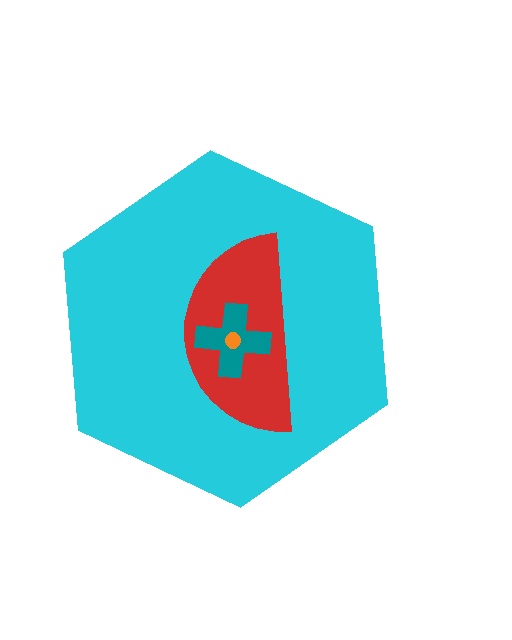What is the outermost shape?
The cyan hexagon.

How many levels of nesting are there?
4.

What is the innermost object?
The orange circle.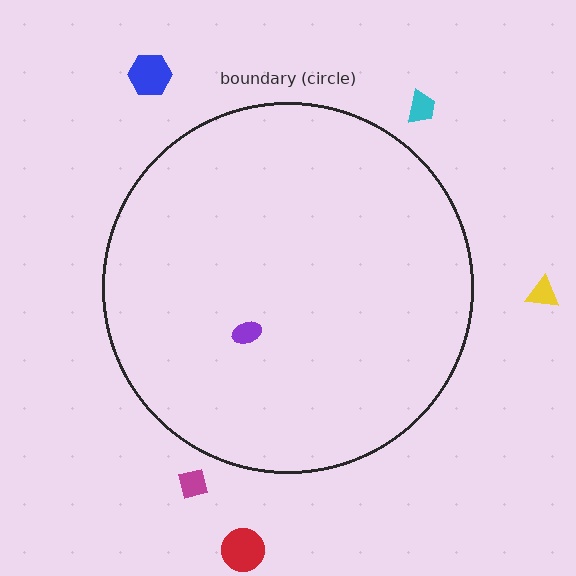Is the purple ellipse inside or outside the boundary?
Inside.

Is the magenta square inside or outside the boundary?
Outside.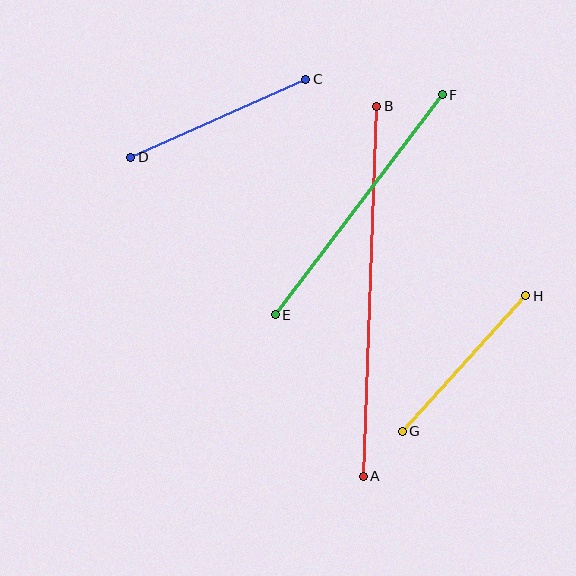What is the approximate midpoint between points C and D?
The midpoint is at approximately (218, 118) pixels.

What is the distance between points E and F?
The distance is approximately 276 pixels.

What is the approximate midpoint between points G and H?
The midpoint is at approximately (464, 364) pixels.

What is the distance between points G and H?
The distance is approximately 183 pixels.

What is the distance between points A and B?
The distance is approximately 370 pixels.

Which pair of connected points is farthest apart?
Points A and B are farthest apart.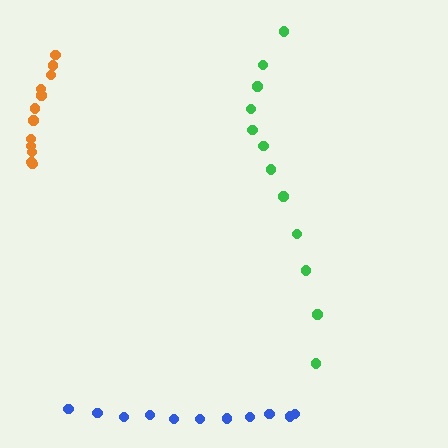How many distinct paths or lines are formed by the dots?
There are 3 distinct paths.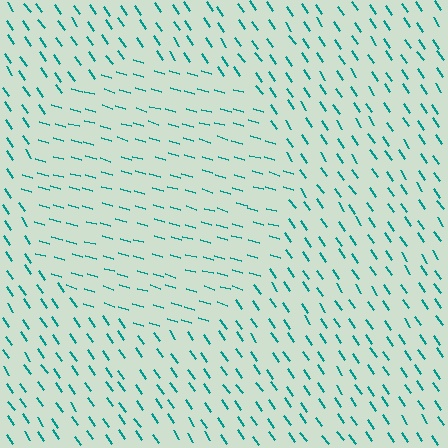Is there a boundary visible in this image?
Yes, there is a texture boundary formed by a change in line orientation.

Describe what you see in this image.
The image is filled with small teal line segments. A circle region in the image has lines oriented differently from the surrounding lines, creating a visible texture boundary.